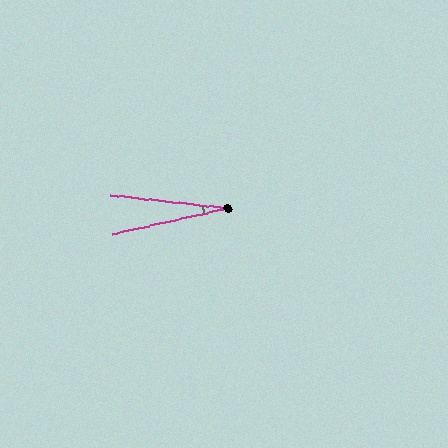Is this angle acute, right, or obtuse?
It is acute.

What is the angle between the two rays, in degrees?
Approximately 19 degrees.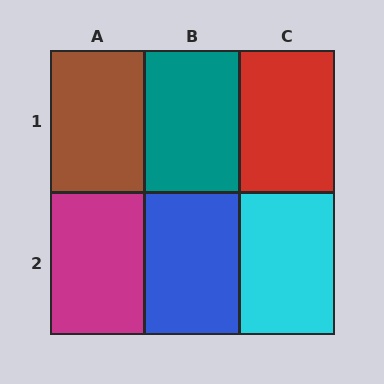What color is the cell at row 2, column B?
Blue.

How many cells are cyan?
1 cell is cyan.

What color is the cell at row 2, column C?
Cyan.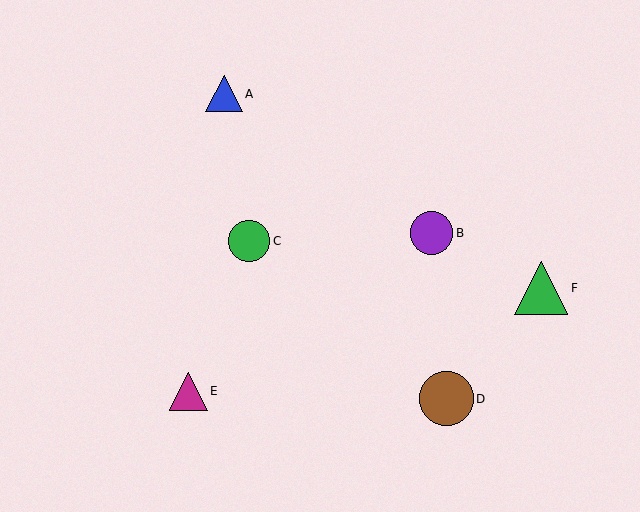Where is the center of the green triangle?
The center of the green triangle is at (541, 288).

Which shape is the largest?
The brown circle (labeled D) is the largest.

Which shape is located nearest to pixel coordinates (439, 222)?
The purple circle (labeled B) at (432, 233) is nearest to that location.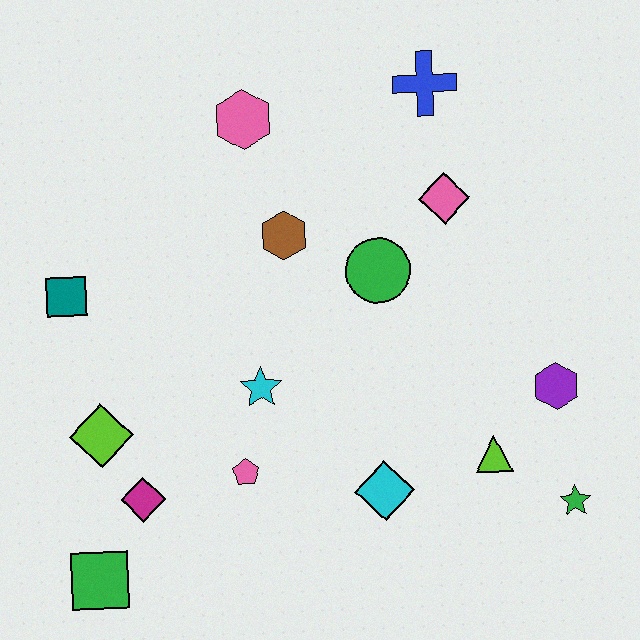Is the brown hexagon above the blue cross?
No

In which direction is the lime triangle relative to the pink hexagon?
The lime triangle is below the pink hexagon.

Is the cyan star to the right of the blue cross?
No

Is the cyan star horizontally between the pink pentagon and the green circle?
Yes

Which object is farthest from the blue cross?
The green square is farthest from the blue cross.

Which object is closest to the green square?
The magenta diamond is closest to the green square.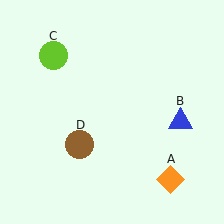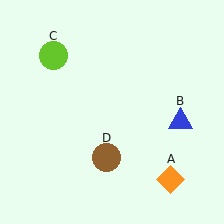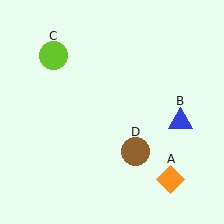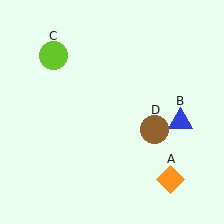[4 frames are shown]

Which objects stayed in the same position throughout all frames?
Orange diamond (object A) and blue triangle (object B) and lime circle (object C) remained stationary.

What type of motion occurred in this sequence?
The brown circle (object D) rotated counterclockwise around the center of the scene.